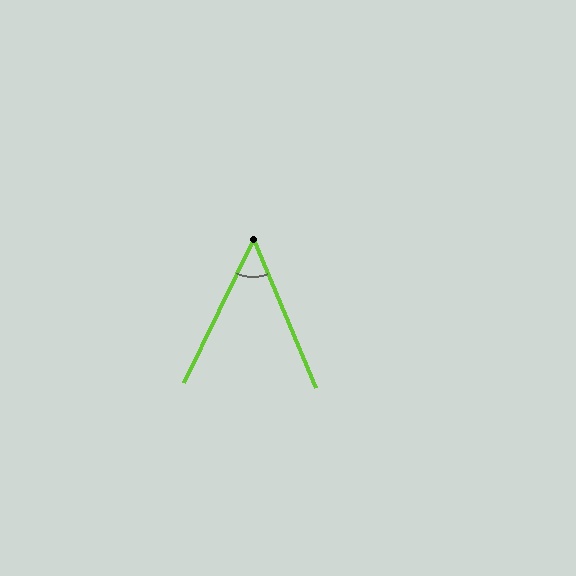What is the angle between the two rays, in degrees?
Approximately 49 degrees.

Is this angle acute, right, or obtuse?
It is acute.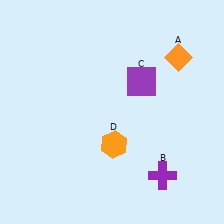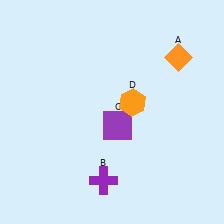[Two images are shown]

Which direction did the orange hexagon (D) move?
The orange hexagon (D) moved up.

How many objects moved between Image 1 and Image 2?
3 objects moved between the two images.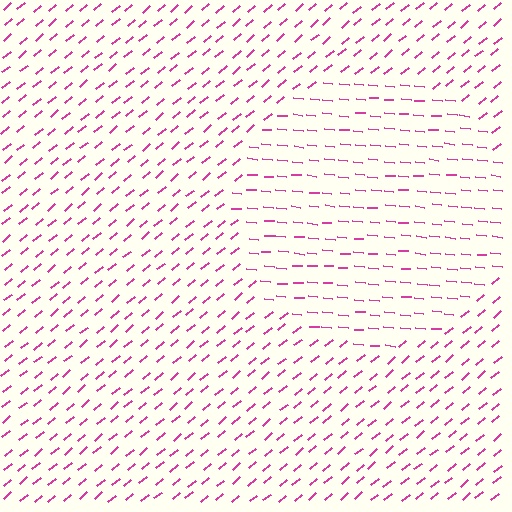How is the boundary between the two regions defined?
The boundary is defined purely by a change in line orientation (approximately 45 degrees difference). All lines are the same color and thickness.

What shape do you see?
I see a circle.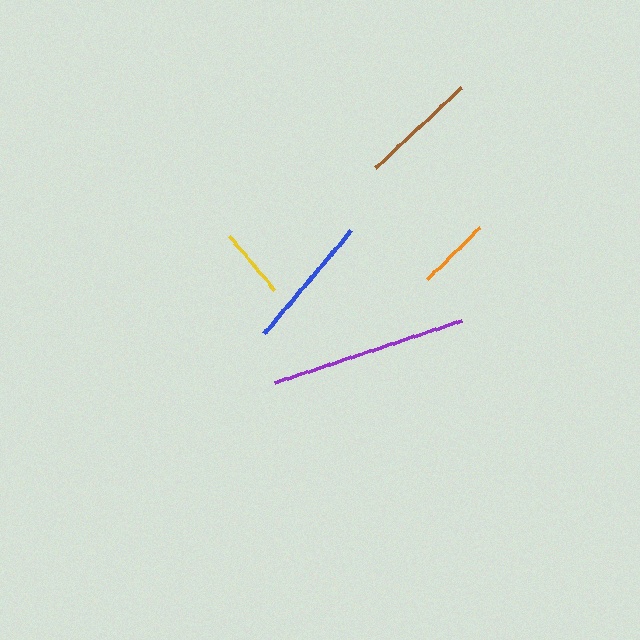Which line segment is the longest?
The purple line is the longest at approximately 197 pixels.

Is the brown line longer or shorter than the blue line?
The blue line is longer than the brown line.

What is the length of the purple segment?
The purple segment is approximately 197 pixels long.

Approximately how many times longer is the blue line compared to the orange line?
The blue line is approximately 1.8 times the length of the orange line.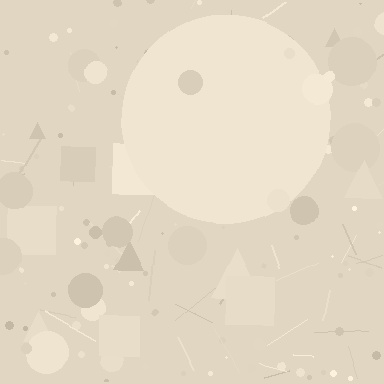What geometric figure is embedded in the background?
A circle is embedded in the background.